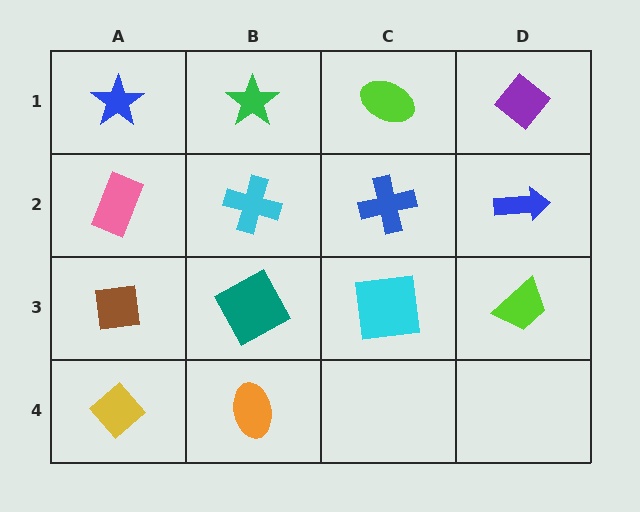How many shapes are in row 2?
4 shapes.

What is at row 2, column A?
A pink rectangle.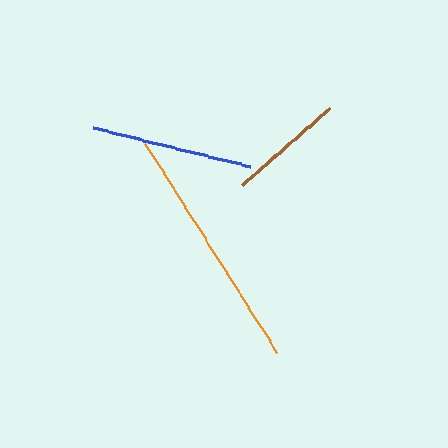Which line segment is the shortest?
The brown line is the shortest at approximately 116 pixels.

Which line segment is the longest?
The orange line is the longest at approximately 247 pixels.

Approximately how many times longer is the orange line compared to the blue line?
The orange line is approximately 1.5 times the length of the blue line.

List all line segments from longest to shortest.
From longest to shortest: orange, blue, brown.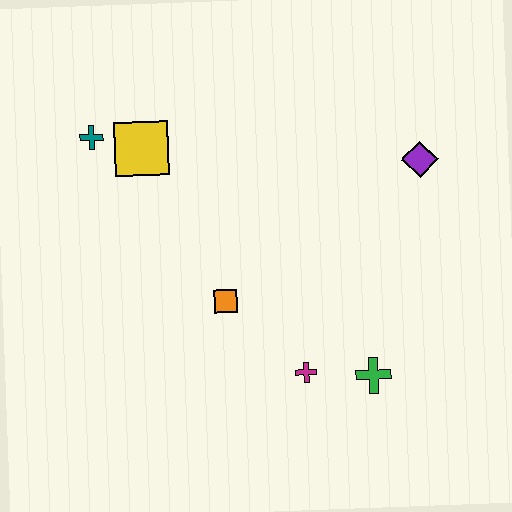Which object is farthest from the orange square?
The purple diamond is farthest from the orange square.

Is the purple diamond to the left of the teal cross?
No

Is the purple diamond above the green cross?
Yes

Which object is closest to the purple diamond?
The green cross is closest to the purple diamond.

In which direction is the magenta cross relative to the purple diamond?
The magenta cross is below the purple diamond.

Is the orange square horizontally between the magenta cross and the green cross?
No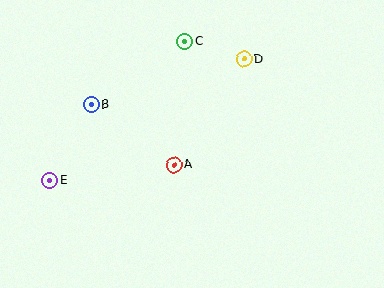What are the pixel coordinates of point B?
Point B is at (91, 105).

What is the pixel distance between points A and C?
The distance between A and C is 124 pixels.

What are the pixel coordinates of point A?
Point A is at (174, 165).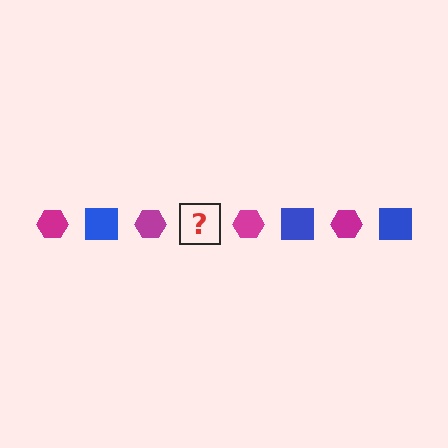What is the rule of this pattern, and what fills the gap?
The rule is that the pattern alternates between magenta hexagon and blue square. The gap should be filled with a blue square.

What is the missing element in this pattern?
The missing element is a blue square.